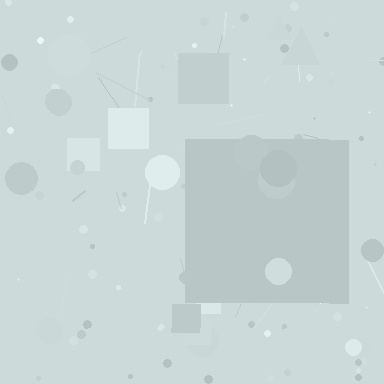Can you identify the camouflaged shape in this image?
The camouflaged shape is a square.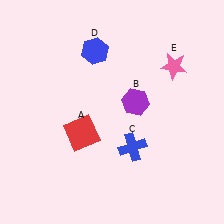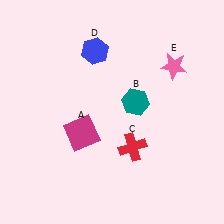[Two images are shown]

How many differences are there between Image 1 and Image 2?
There are 3 differences between the two images.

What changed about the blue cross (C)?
In Image 1, C is blue. In Image 2, it changed to red.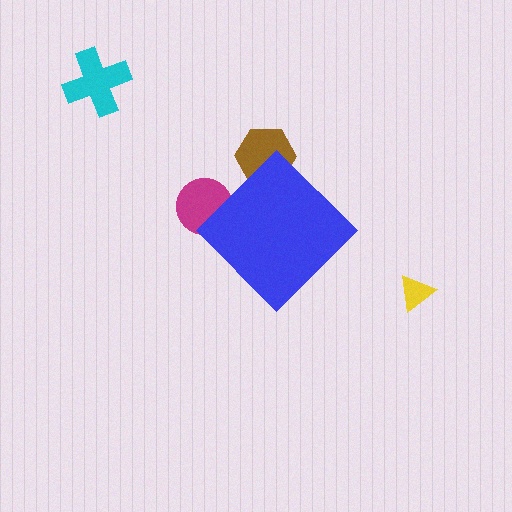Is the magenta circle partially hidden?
Yes, the magenta circle is partially hidden behind the blue diamond.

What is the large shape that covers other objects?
A blue diamond.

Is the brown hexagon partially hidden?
Yes, the brown hexagon is partially hidden behind the blue diamond.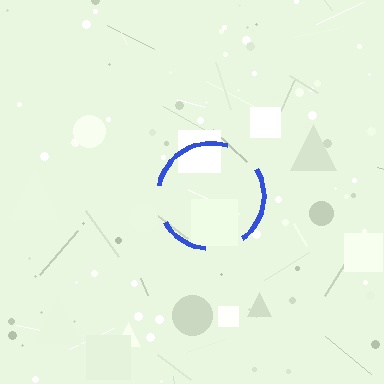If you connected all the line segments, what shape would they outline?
They would outline a circle.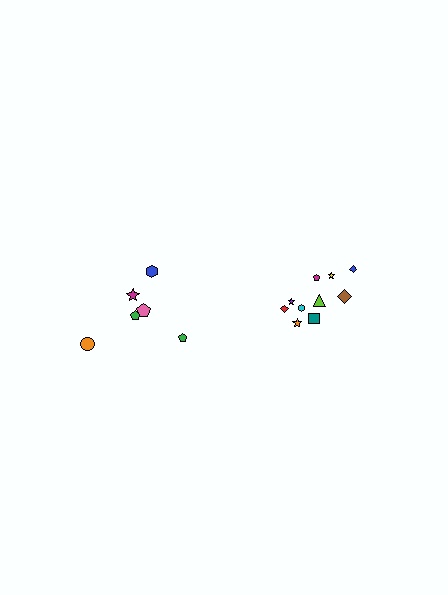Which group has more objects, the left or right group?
The right group.